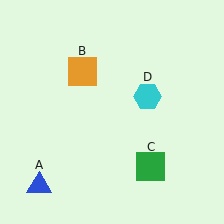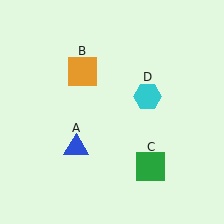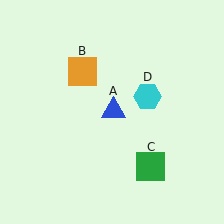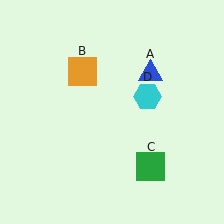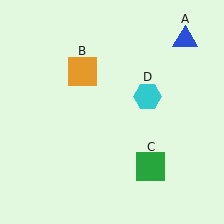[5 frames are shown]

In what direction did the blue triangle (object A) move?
The blue triangle (object A) moved up and to the right.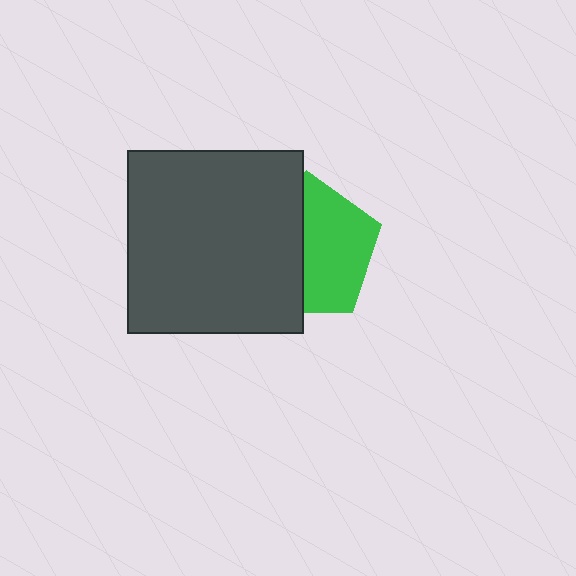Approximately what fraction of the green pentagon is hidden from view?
Roughly 47% of the green pentagon is hidden behind the dark gray rectangle.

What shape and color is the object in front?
The object in front is a dark gray rectangle.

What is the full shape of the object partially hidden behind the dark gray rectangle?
The partially hidden object is a green pentagon.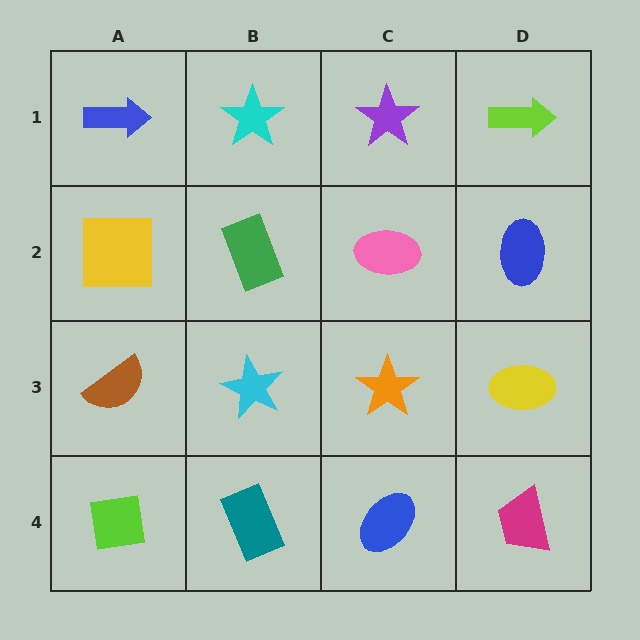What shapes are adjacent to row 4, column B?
A cyan star (row 3, column B), a lime square (row 4, column A), a blue ellipse (row 4, column C).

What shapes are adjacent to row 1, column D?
A blue ellipse (row 2, column D), a purple star (row 1, column C).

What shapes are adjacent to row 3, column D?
A blue ellipse (row 2, column D), a magenta trapezoid (row 4, column D), an orange star (row 3, column C).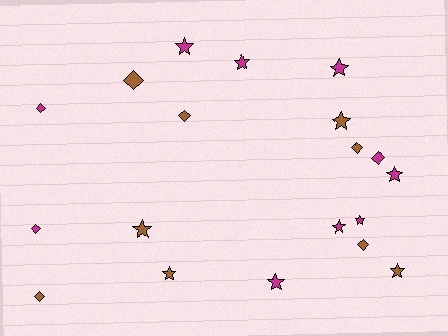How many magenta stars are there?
There are 7 magenta stars.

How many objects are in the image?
There are 19 objects.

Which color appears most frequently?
Magenta, with 10 objects.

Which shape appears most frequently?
Star, with 11 objects.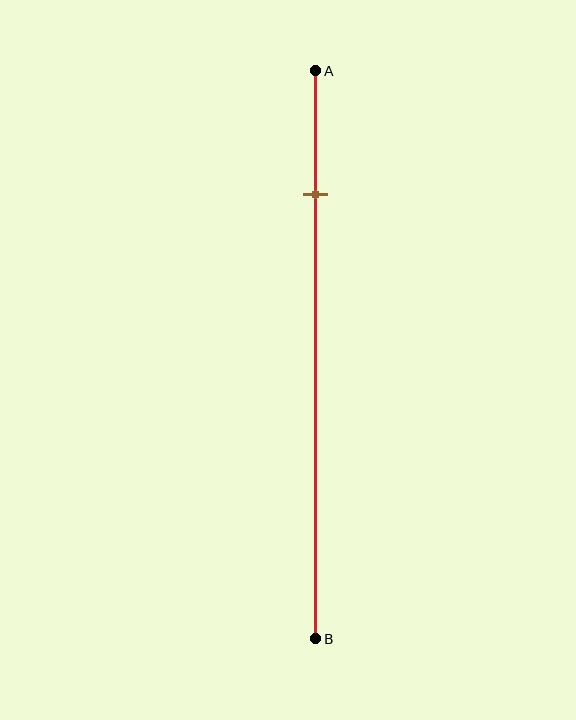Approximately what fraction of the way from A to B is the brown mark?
The brown mark is approximately 20% of the way from A to B.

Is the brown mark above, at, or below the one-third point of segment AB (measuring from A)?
The brown mark is above the one-third point of segment AB.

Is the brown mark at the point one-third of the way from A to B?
No, the mark is at about 20% from A, not at the 33% one-third point.